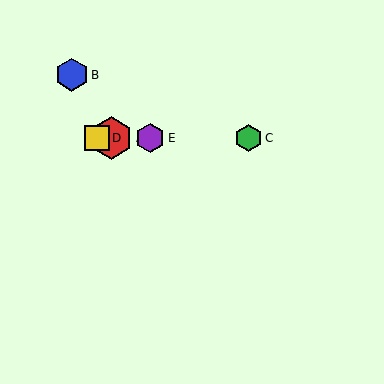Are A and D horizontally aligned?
Yes, both are at y≈138.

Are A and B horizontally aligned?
No, A is at y≈138 and B is at y≈75.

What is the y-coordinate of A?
Object A is at y≈138.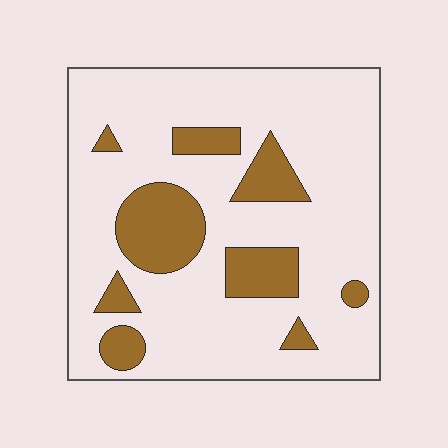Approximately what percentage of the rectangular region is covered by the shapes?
Approximately 20%.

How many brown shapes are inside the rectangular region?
9.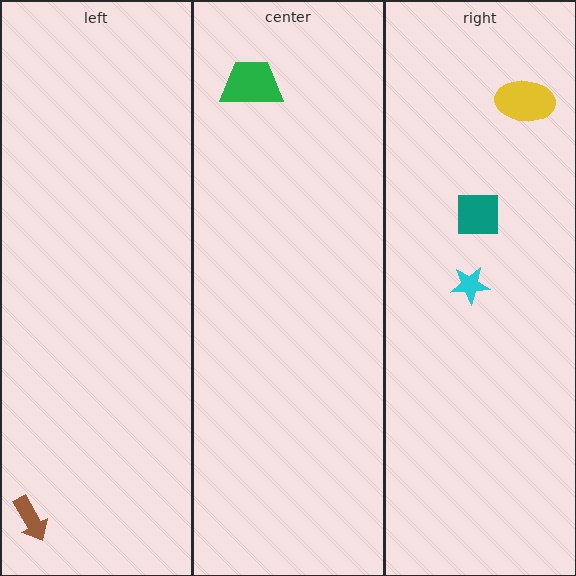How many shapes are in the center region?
1.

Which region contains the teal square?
The right region.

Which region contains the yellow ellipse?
The right region.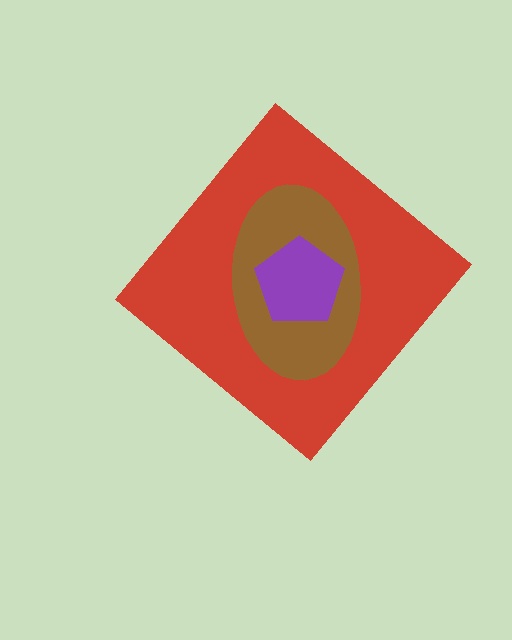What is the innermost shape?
The purple pentagon.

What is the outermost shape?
The red diamond.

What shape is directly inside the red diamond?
The brown ellipse.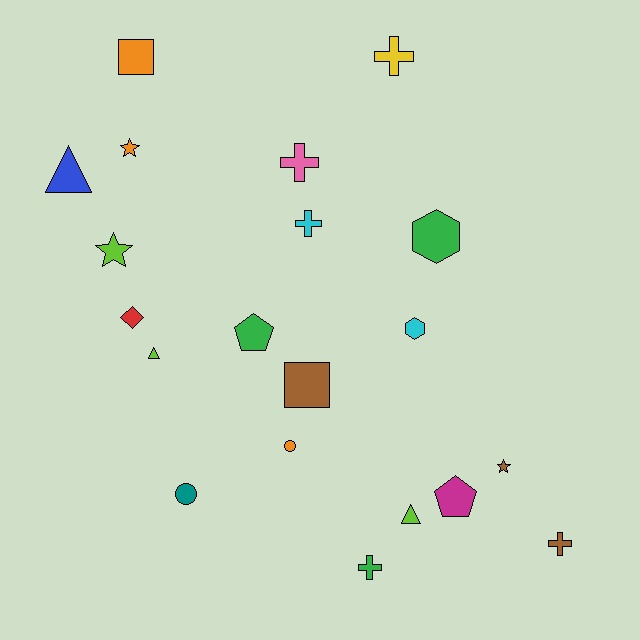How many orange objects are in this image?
There are 3 orange objects.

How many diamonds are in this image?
There is 1 diamond.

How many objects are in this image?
There are 20 objects.